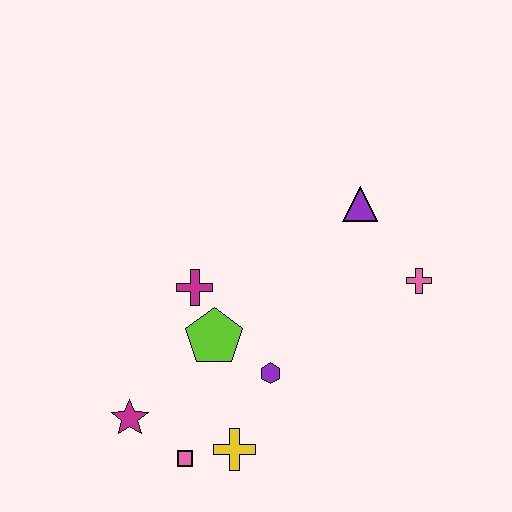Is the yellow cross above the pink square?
Yes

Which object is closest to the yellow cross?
The pink square is closest to the yellow cross.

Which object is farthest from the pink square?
The purple triangle is farthest from the pink square.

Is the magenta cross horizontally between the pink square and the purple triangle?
Yes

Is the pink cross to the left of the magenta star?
No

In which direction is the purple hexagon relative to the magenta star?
The purple hexagon is to the right of the magenta star.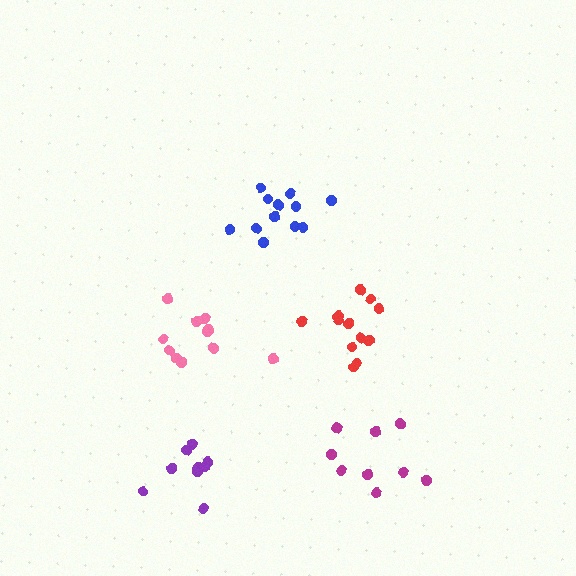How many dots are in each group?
Group 1: 9 dots, Group 2: 12 dots, Group 3: 11 dots, Group 4: 13 dots, Group 5: 9 dots (54 total).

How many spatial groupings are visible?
There are 5 spatial groupings.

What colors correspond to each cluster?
The clusters are colored: magenta, blue, pink, red, purple.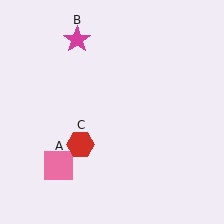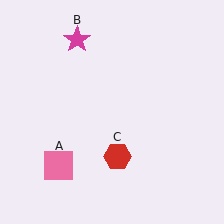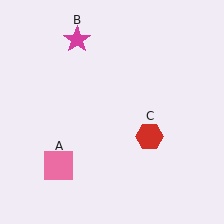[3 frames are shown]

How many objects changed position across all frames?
1 object changed position: red hexagon (object C).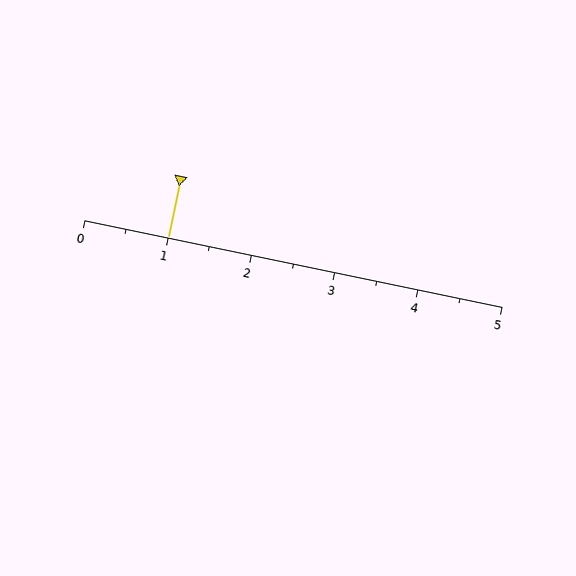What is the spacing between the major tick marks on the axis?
The major ticks are spaced 1 apart.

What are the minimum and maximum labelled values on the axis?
The axis runs from 0 to 5.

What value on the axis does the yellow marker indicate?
The marker indicates approximately 1.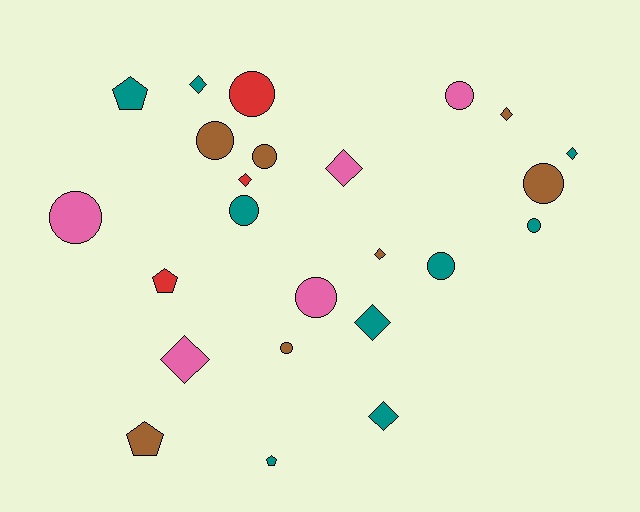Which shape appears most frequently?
Circle, with 11 objects.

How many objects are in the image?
There are 24 objects.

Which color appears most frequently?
Teal, with 9 objects.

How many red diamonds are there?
There is 1 red diamond.